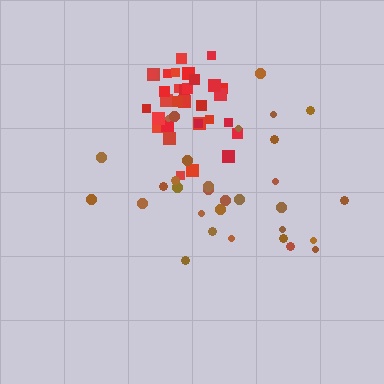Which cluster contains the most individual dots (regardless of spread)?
Red (32).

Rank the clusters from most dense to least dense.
red, brown.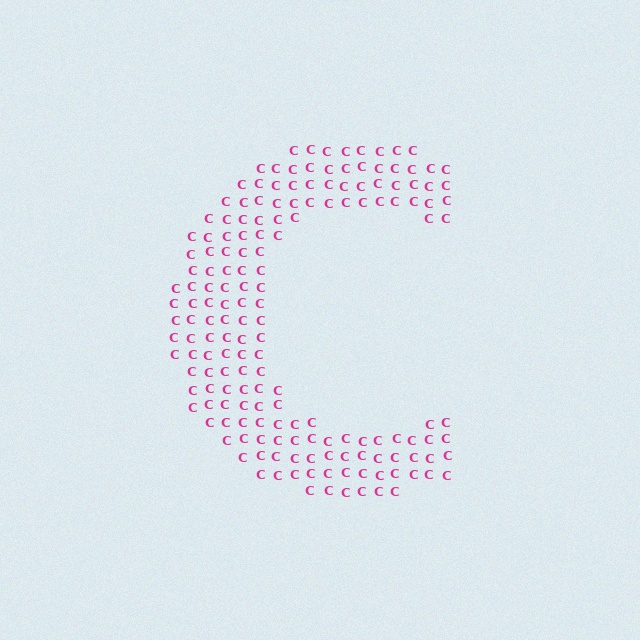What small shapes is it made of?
It is made of small letter C's.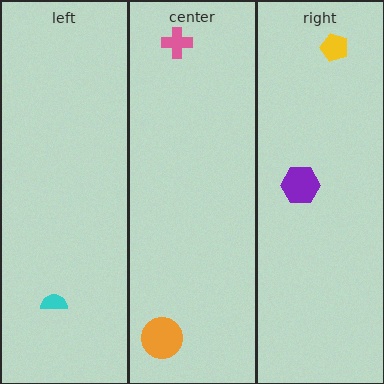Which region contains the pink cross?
The center region.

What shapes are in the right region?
The yellow pentagon, the purple hexagon.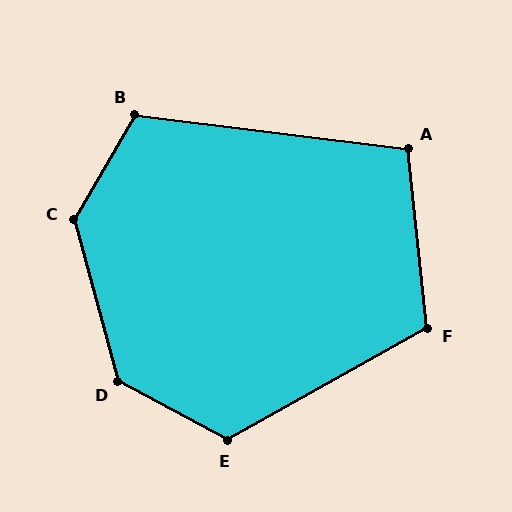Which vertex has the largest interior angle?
C, at approximately 134 degrees.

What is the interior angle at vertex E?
Approximately 122 degrees (obtuse).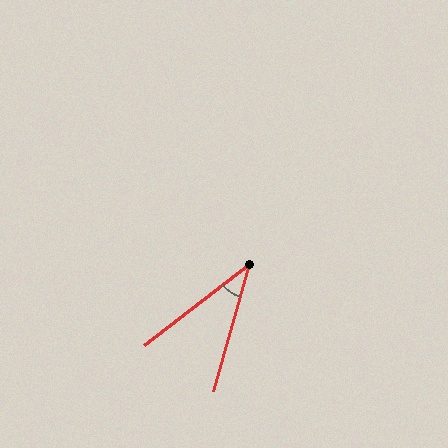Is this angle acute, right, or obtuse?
It is acute.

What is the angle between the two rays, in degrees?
Approximately 37 degrees.